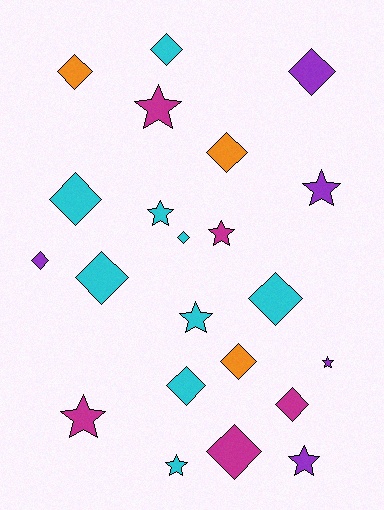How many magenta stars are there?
There are 3 magenta stars.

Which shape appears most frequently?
Diamond, with 13 objects.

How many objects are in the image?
There are 22 objects.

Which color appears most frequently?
Cyan, with 9 objects.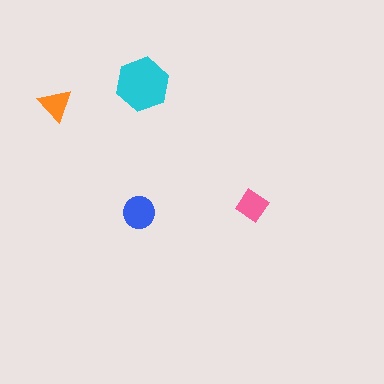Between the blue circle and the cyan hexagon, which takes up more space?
The cyan hexagon.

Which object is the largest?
The cyan hexagon.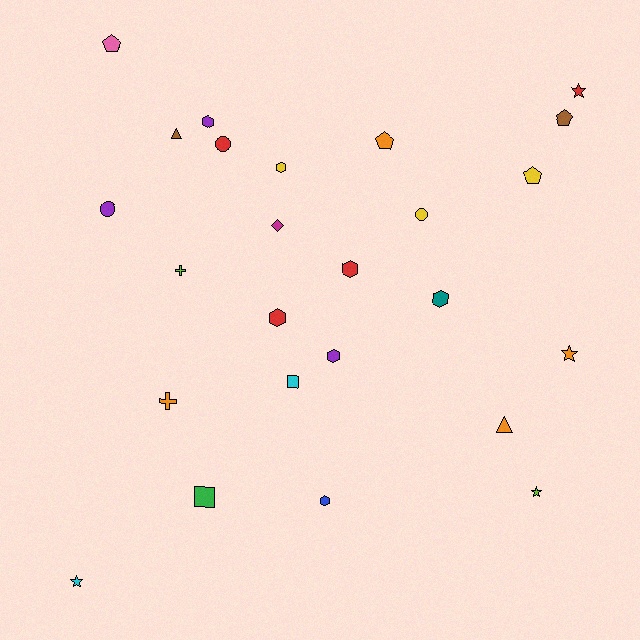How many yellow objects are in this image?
There are 3 yellow objects.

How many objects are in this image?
There are 25 objects.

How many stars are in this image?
There are 4 stars.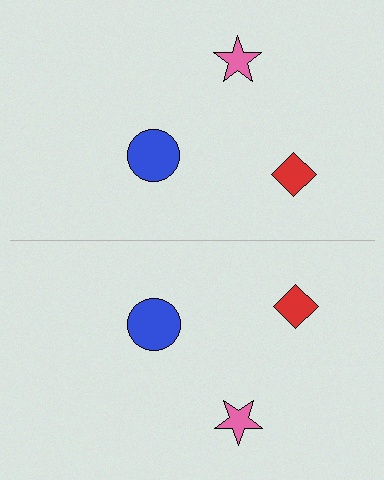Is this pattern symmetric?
Yes, this pattern has bilateral (reflection) symmetry.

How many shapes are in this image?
There are 6 shapes in this image.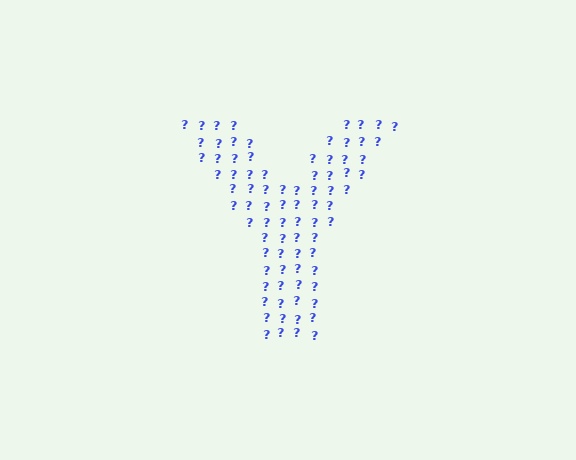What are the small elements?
The small elements are question marks.